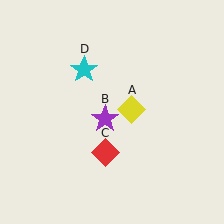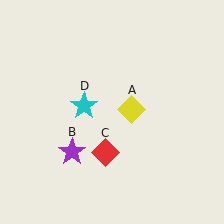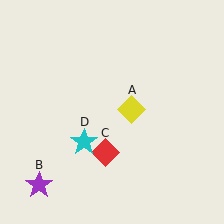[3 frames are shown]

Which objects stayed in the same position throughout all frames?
Yellow diamond (object A) and red diamond (object C) remained stationary.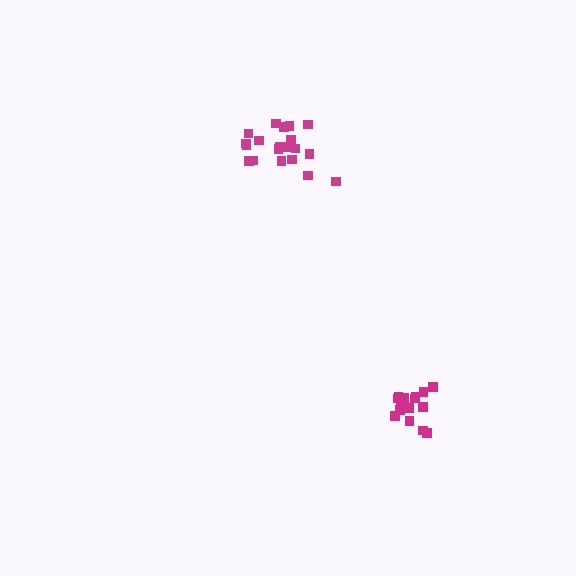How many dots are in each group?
Group 1: 20 dots, Group 2: 15 dots (35 total).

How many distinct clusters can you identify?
There are 2 distinct clusters.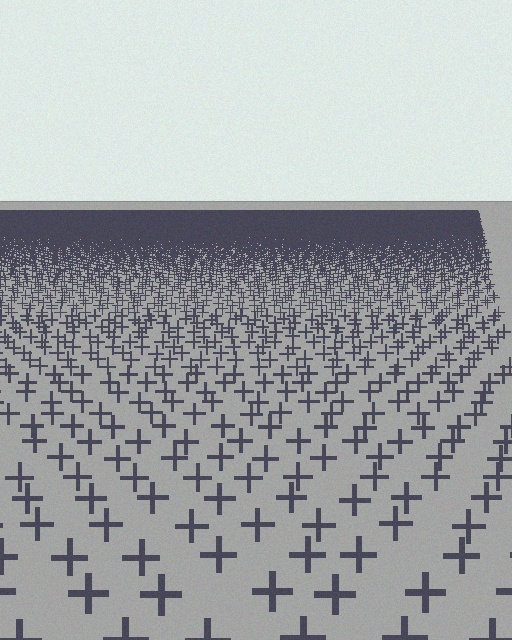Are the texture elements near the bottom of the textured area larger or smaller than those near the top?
Larger. Near the bottom, elements are closer to the viewer and appear at a bigger on-screen size.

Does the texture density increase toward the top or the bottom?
Density increases toward the top.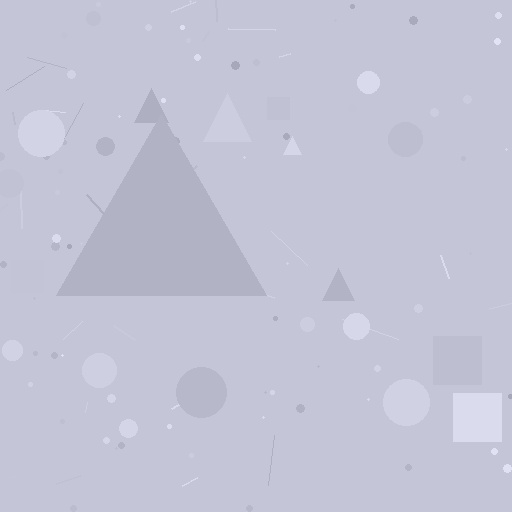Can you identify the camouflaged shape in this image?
The camouflaged shape is a triangle.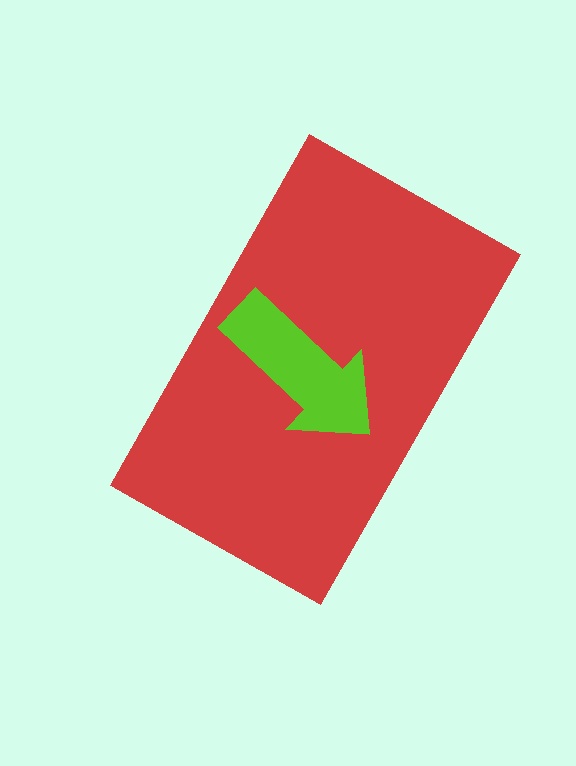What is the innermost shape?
The lime arrow.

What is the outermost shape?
The red rectangle.